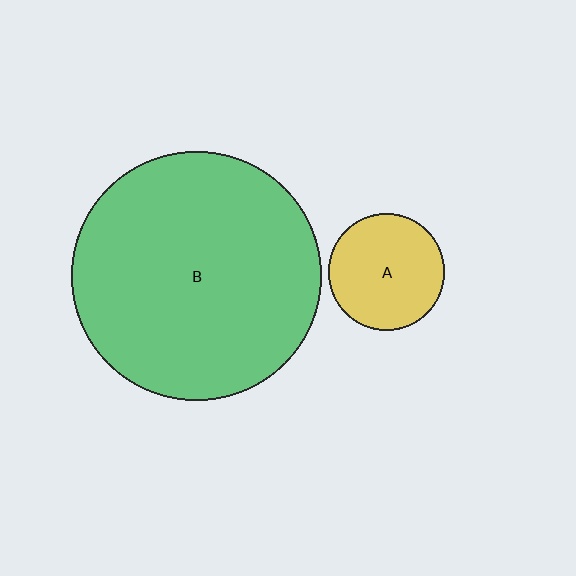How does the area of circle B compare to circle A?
Approximately 4.6 times.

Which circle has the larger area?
Circle B (green).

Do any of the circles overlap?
No, none of the circles overlap.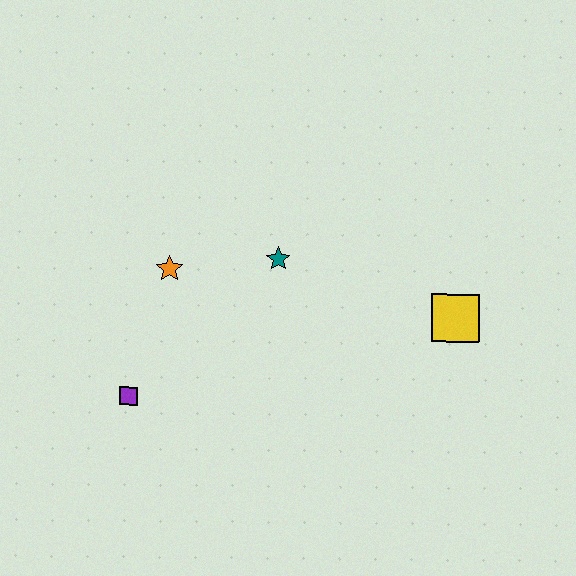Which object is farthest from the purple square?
The yellow square is farthest from the purple square.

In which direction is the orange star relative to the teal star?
The orange star is to the left of the teal star.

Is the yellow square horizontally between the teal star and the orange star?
No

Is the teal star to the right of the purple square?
Yes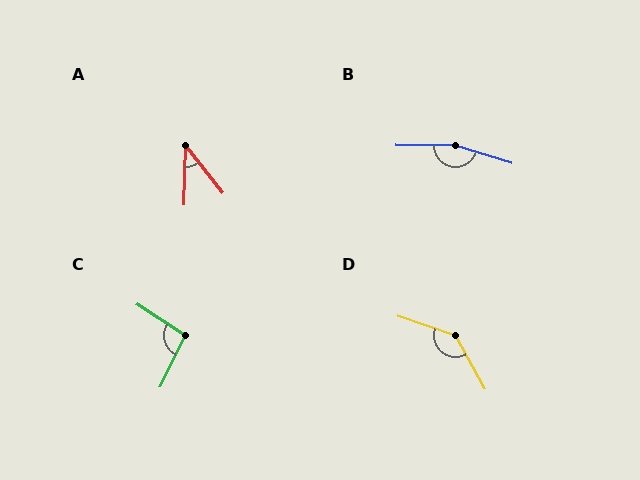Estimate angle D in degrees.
Approximately 138 degrees.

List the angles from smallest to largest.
A (40°), C (97°), D (138°), B (163°).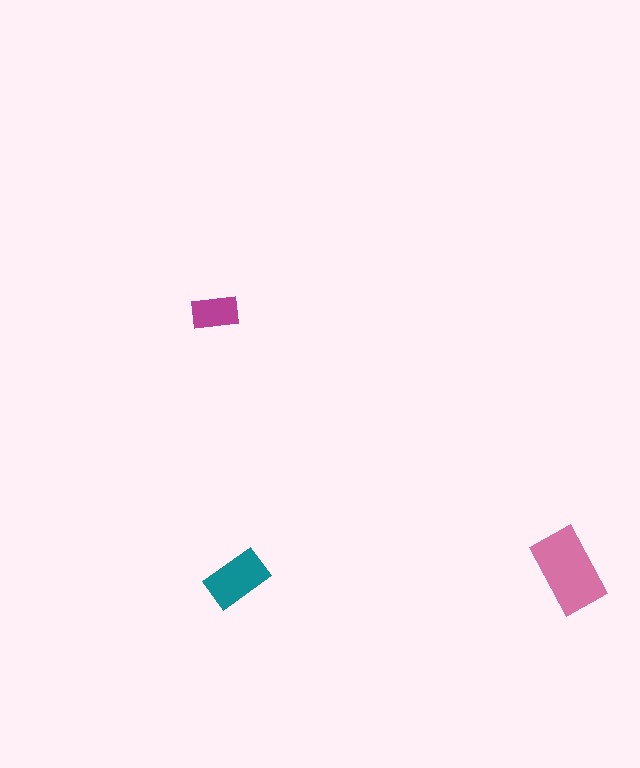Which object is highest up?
The magenta rectangle is topmost.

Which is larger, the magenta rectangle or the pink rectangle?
The pink one.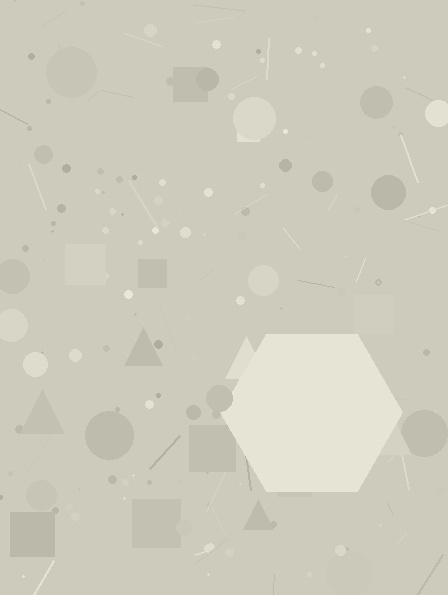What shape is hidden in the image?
A hexagon is hidden in the image.